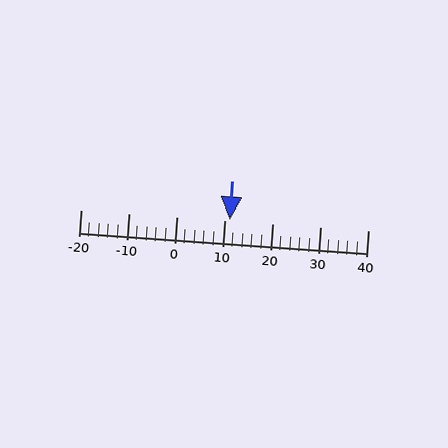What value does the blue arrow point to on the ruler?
The blue arrow points to approximately 11.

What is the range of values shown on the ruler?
The ruler shows values from -20 to 40.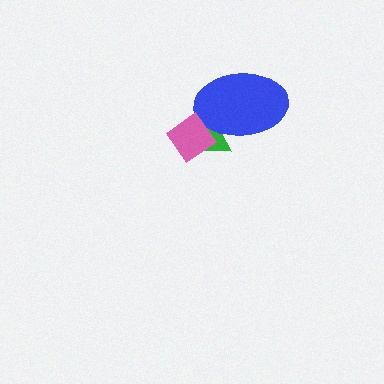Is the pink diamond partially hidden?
No, no other shape covers it.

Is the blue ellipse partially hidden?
Yes, it is partially covered by another shape.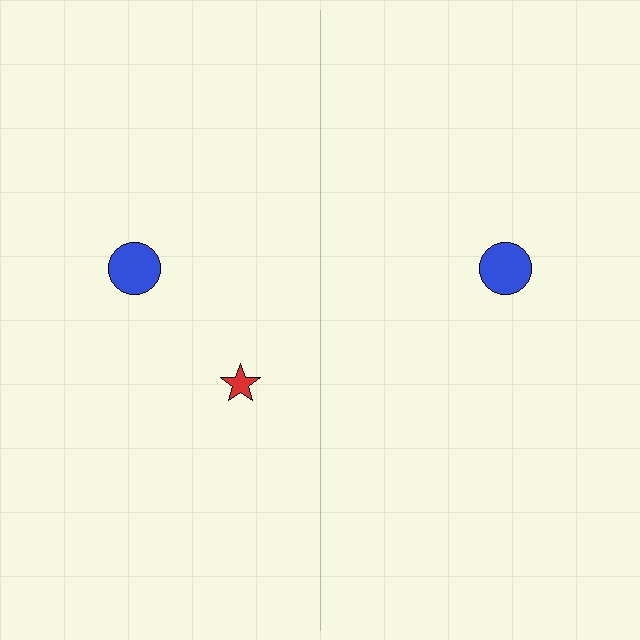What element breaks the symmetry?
A red star is missing from the right side.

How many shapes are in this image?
There are 3 shapes in this image.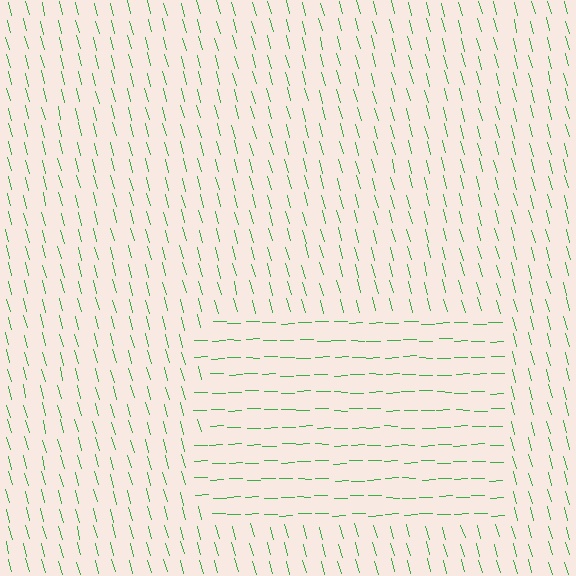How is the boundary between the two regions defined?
The boundary is defined purely by a change in line orientation (approximately 76 degrees difference). All lines are the same color and thickness.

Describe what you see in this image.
The image is filled with small green line segments. A rectangle region in the image has lines oriented differently from the surrounding lines, creating a visible texture boundary.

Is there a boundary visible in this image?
Yes, there is a texture boundary formed by a change in line orientation.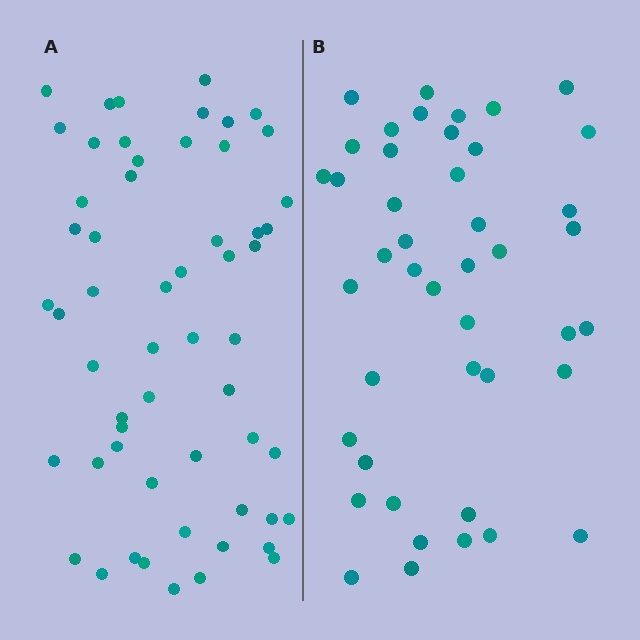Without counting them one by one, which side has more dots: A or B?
Region A (the left region) has more dots.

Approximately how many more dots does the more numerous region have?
Region A has approximately 15 more dots than region B.